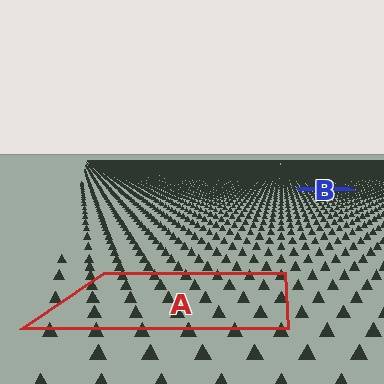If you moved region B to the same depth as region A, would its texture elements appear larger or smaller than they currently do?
They would appear larger. At a closer depth, the same texture elements are projected at a bigger on-screen size.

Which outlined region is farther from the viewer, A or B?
Region B is farther from the viewer — the texture elements inside it appear smaller and more densely packed.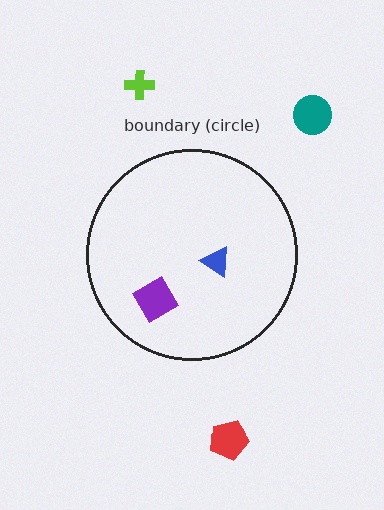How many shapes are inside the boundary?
2 inside, 3 outside.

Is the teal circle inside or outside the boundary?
Outside.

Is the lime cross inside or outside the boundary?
Outside.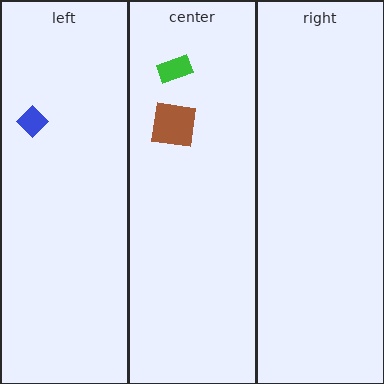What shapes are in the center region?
The brown square, the green rectangle.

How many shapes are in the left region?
1.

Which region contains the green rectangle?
The center region.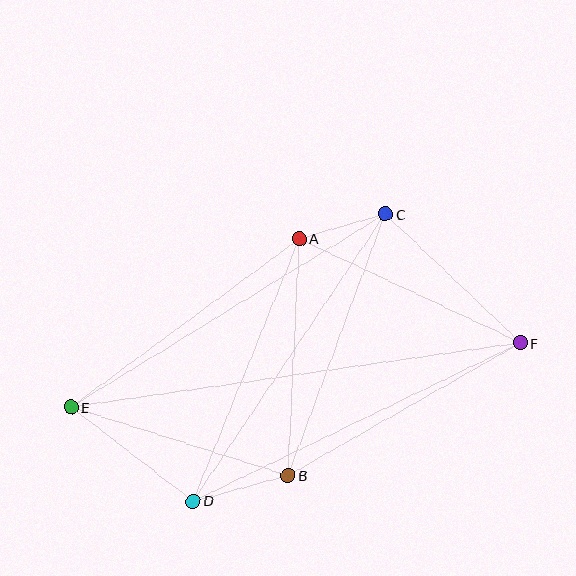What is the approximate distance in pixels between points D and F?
The distance between D and F is approximately 363 pixels.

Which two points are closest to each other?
Points A and C are closest to each other.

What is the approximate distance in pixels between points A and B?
The distance between A and B is approximately 237 pixels.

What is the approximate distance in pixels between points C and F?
The distance between C and F is approximately 187 pixels.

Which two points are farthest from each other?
Points E and F are farthest from each other.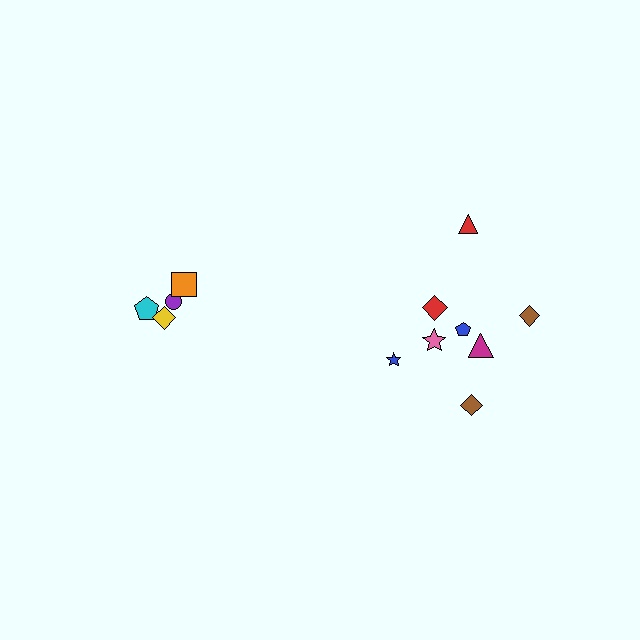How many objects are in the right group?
There are 8 objects.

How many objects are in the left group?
There are 4 objects.